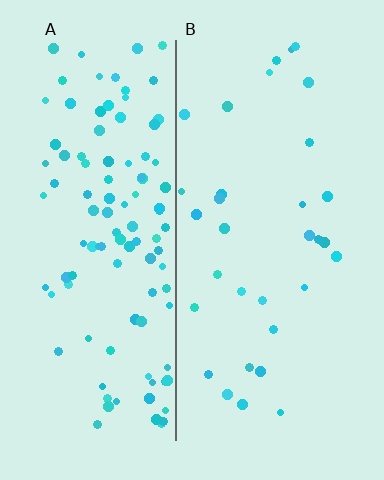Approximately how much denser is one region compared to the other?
Approximately 3.5× — region A over region B.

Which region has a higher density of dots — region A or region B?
A (the left).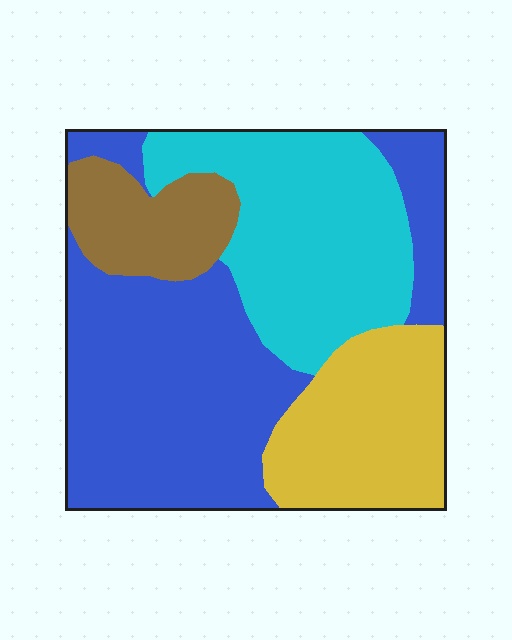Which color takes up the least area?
Brown, at roughly 10%.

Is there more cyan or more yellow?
Cyan.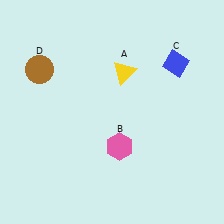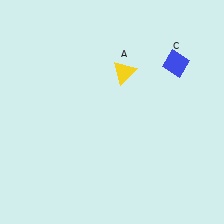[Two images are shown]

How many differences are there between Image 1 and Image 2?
There are 2 differences between the two images.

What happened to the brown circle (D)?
The brown circle (D) was removed in Image 2. It was in the top-left area of Image 1.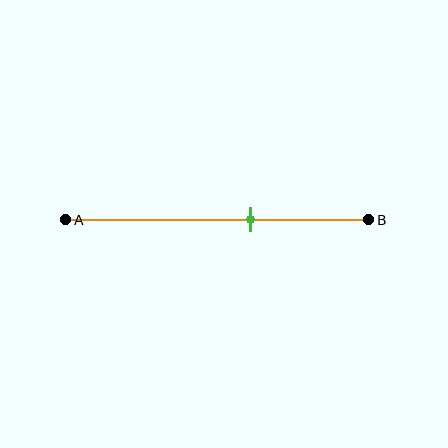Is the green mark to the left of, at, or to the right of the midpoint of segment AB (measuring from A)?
The green mark is to the right of the midpoint of segment AB.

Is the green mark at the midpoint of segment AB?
No, the mark is at about 60% from A, not at the 50% midpoint.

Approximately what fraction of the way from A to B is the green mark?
The green mark is approximately 60% of the way from A to B.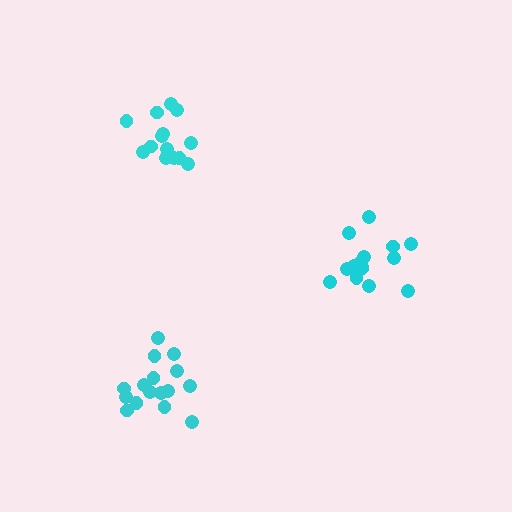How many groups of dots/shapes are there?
There are 3 groups.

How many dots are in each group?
Group 1: 16 dots, Group 2: 14 dots, Group 3: 14 dots (44 total).